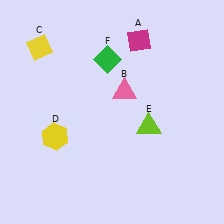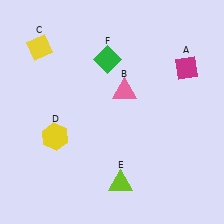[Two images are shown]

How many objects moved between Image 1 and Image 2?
2 objects moved between the two images.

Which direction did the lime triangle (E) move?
The lime triangle (E) moved down.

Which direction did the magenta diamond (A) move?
The magenta diamond (A) moved right.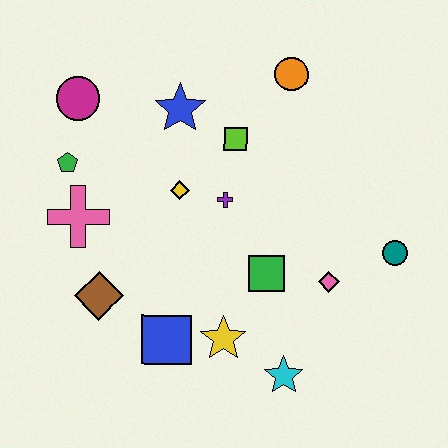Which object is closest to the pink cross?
The green pentagon is closest to the pink cross.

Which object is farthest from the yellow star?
The magenta circle is farthest from the yellow star.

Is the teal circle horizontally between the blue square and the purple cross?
No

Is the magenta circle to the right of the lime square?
No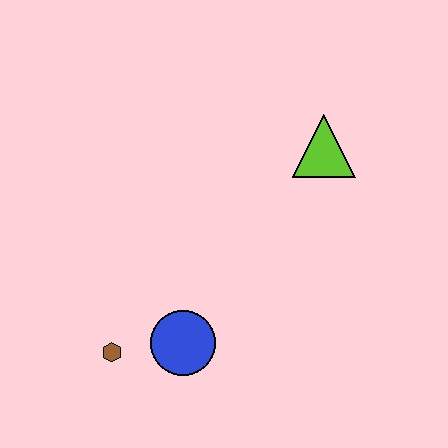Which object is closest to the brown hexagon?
The blue circle is closest to the brown hexagon.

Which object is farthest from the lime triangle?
The brown hexagon is farthest from the lime triangle.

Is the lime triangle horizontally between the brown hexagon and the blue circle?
No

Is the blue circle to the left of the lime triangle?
Yes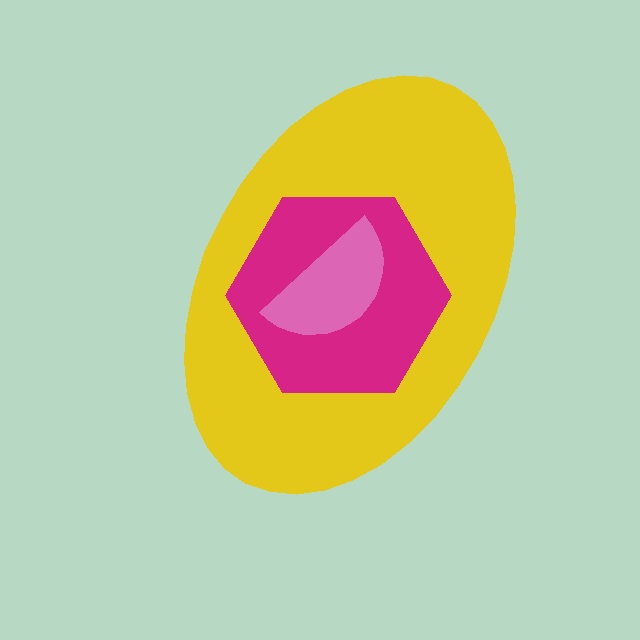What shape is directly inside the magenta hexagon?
The pink semicircle.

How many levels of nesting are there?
3.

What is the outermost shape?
The yellow ellipse.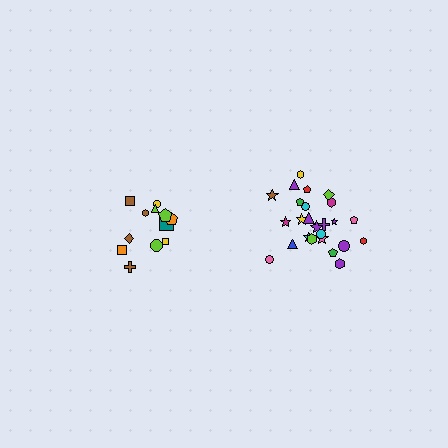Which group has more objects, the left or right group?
The right group.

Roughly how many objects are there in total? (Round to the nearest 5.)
Roughly 35 objects in total.